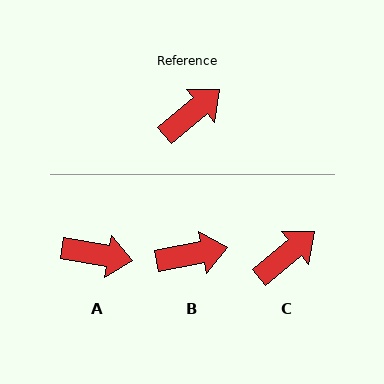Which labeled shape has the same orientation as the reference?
C.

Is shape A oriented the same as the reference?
No, it is off by about 50 degrees.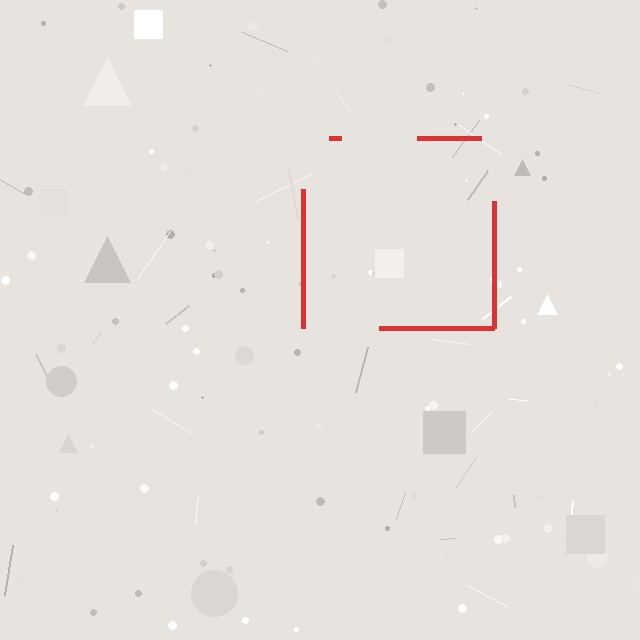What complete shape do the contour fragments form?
The contour fragments form a square.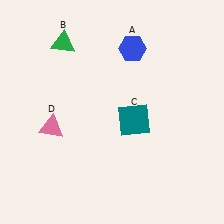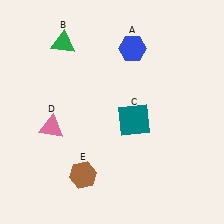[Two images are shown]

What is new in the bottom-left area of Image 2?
A brown hexagon (E) was added in the bottom-left area of Image 2.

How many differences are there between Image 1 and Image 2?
There is 1 difference between the two images.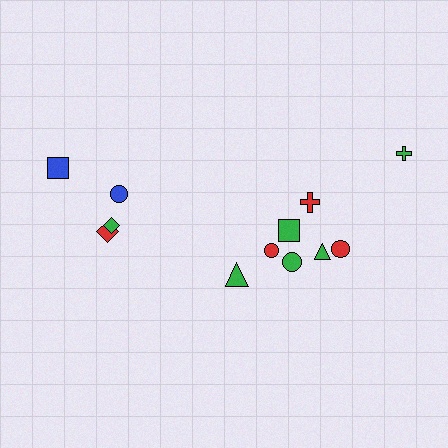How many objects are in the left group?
There are 4 objects.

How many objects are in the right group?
There are 8 objects.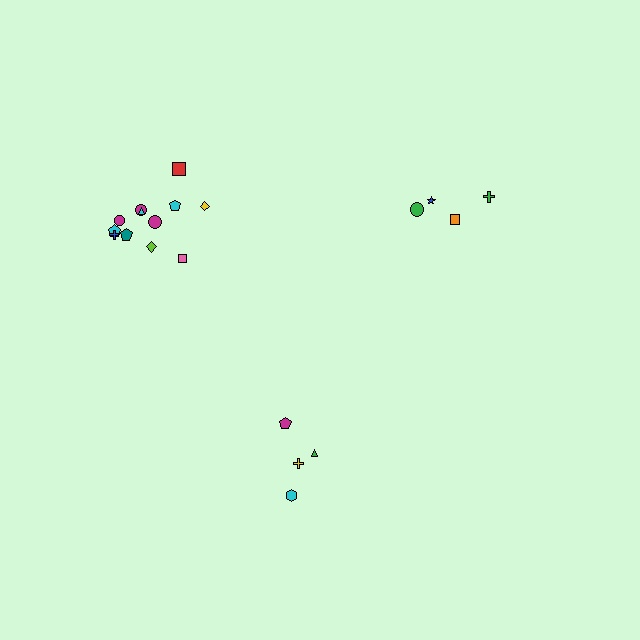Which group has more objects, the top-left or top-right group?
The top-left group.